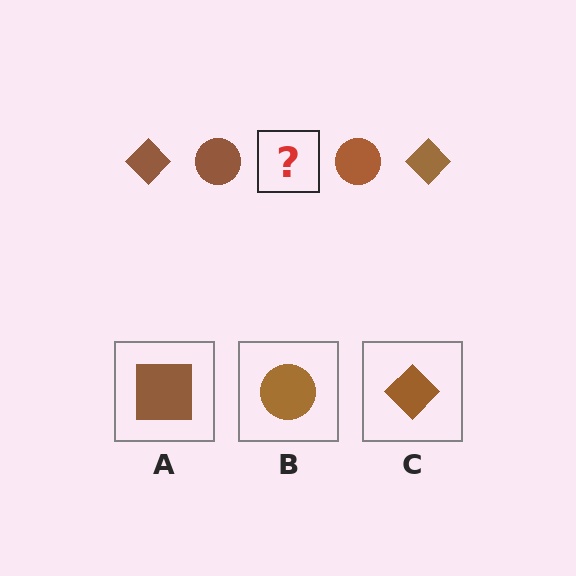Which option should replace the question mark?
Option C.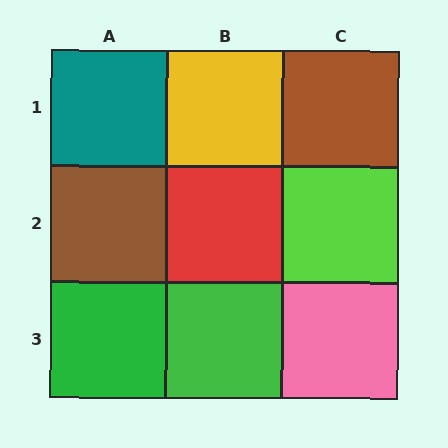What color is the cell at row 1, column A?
Teal.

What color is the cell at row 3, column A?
Green.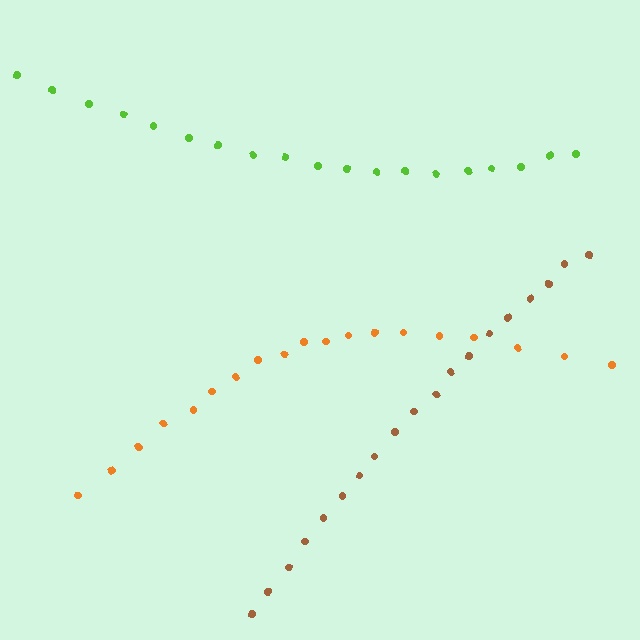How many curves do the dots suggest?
There are 3 distinct paths.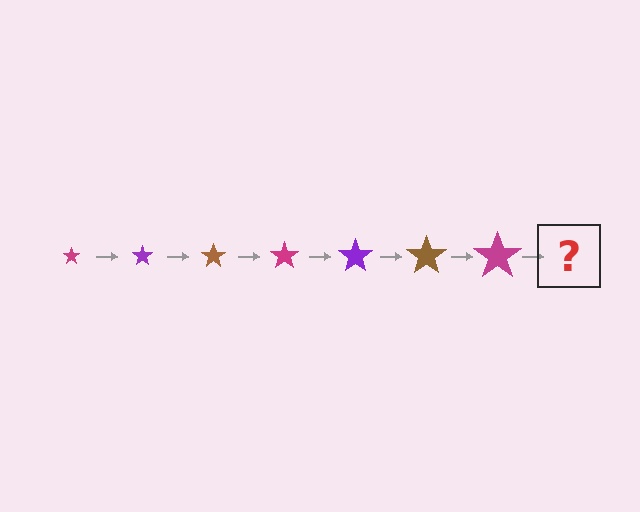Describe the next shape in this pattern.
It should be a purple star, larger than the previous one.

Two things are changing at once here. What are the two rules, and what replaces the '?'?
The two rules are that the star grows larger each step and the color cycles through magenta, purple, and brown. The '?' should be a purple star, larger than the previous one.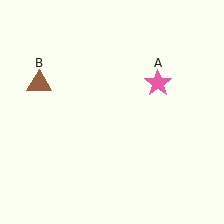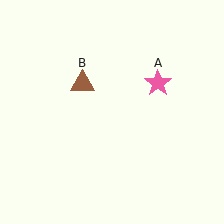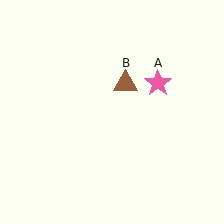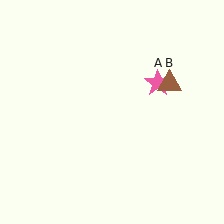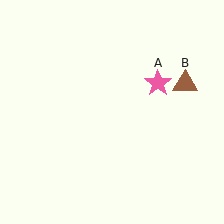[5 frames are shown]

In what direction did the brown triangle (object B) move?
The brown triangle (object B) moved right.